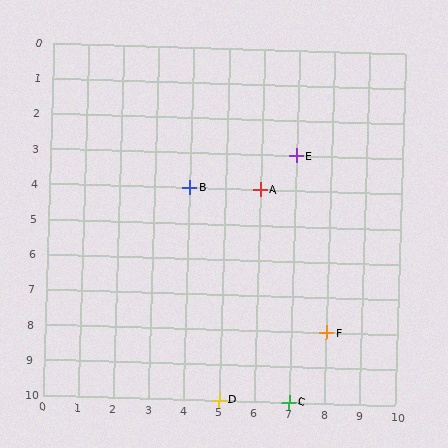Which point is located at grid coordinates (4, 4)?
Point B is at (4, 4).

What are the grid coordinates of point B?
Point B is at grid coordinates (4, 4).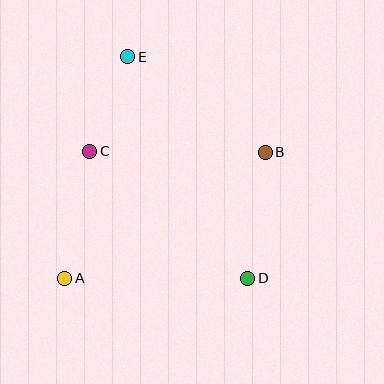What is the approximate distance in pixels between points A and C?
The distance between A and C is approximately 130 pixels.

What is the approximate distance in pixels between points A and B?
The distance between A and B is approximately 237 pixels.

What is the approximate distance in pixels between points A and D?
The distance between A and D is approximately 183 pixels.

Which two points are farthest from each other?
Points D and E are farthest from each other.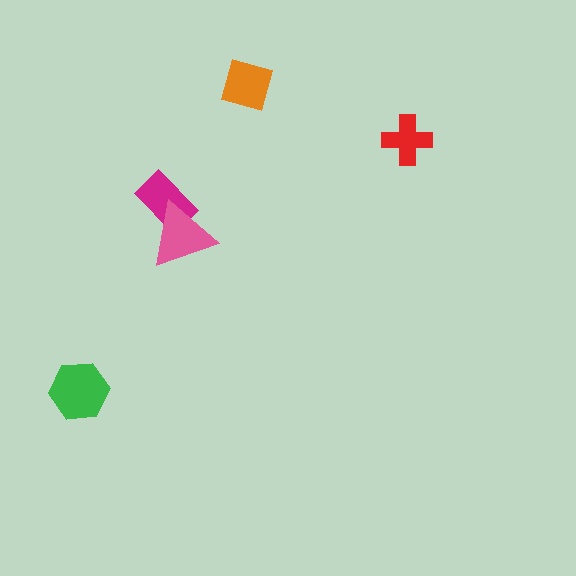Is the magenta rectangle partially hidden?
Yes, it is partially covered by another shape.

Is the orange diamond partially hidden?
No, no other shape covers it.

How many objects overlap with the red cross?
0 objects overlap with the red cross.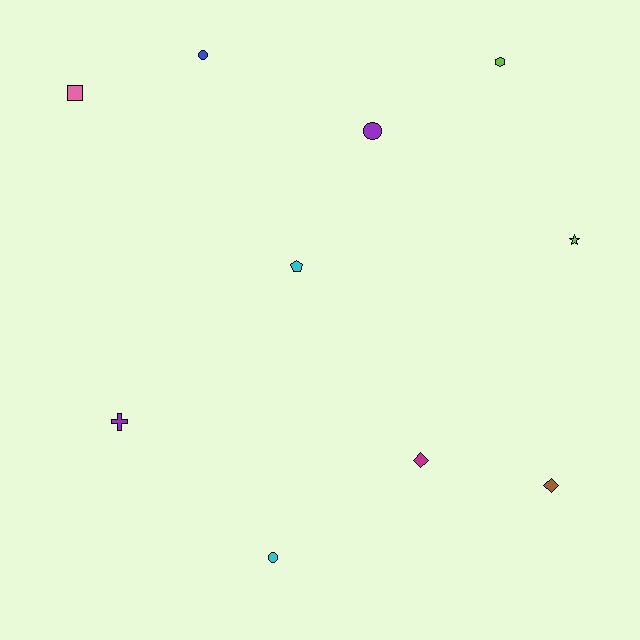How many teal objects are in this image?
There are no teal objects.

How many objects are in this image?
There are 10 objects.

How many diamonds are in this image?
There are 2 diamonds.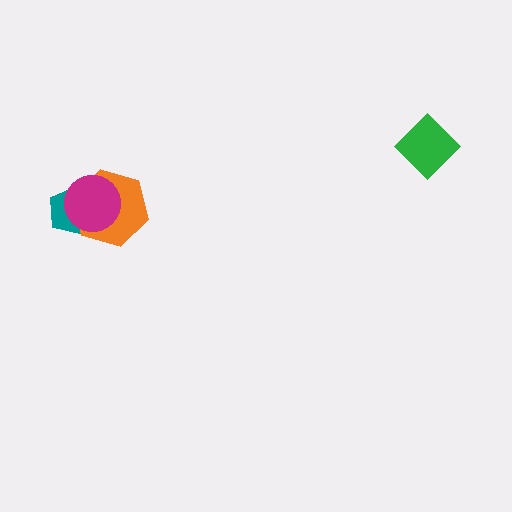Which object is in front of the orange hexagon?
The magenta circle is in front of the orange hexagon.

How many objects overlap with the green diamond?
0 objects overlap with the green diamond.